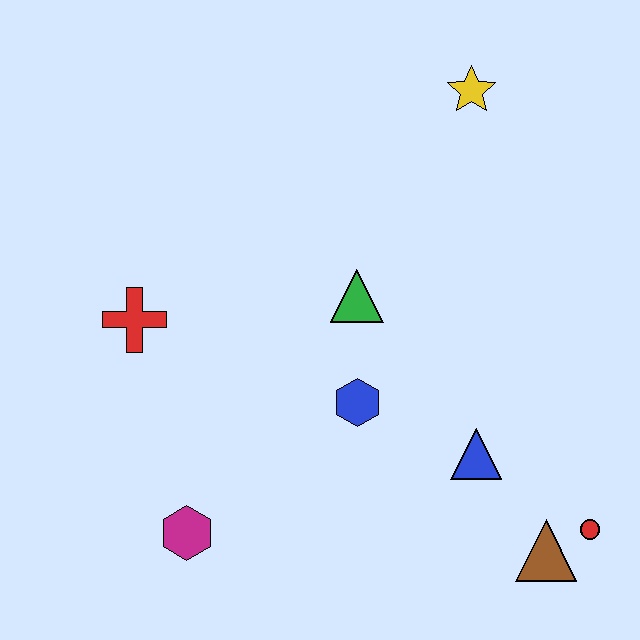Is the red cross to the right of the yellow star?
No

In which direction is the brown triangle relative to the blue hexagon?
The brown triangle is to the right of the blue hexagon.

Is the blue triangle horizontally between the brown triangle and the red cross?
Yes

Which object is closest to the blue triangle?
The brown triangle is closest to the blue triangle.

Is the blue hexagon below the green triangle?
Yes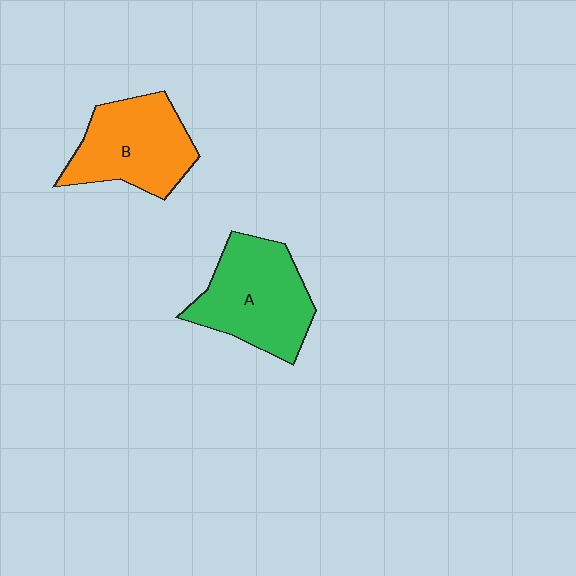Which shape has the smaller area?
Shape B (orange).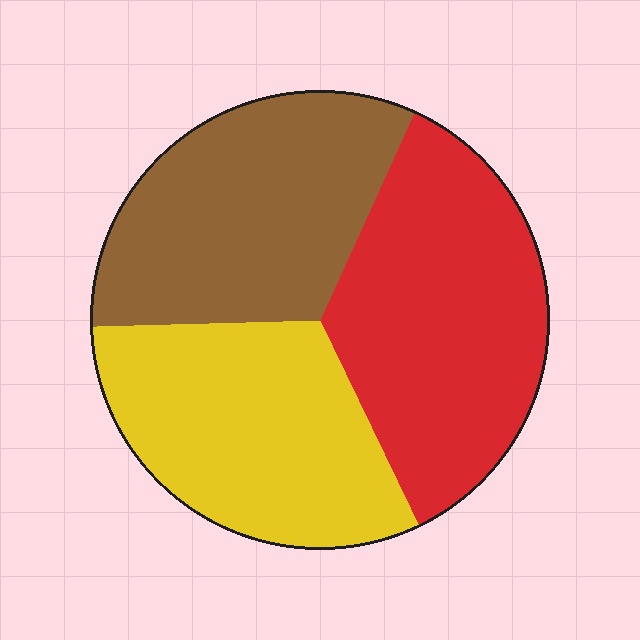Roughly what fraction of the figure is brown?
Brown takes up about one third (1/3) of the figure.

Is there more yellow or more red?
Red.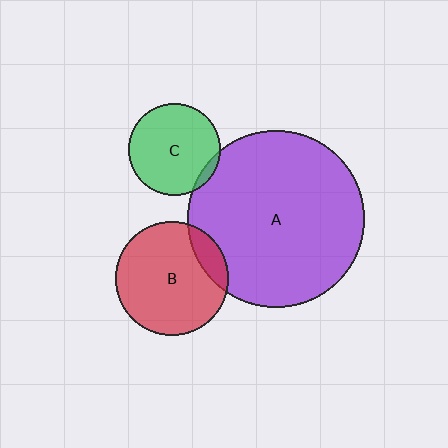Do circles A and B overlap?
Yes.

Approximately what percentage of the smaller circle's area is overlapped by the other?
Approximately 15%.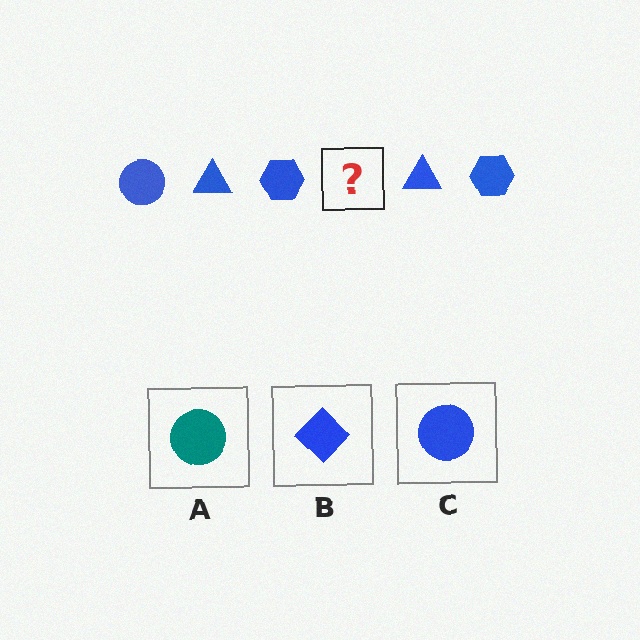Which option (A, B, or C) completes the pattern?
C.